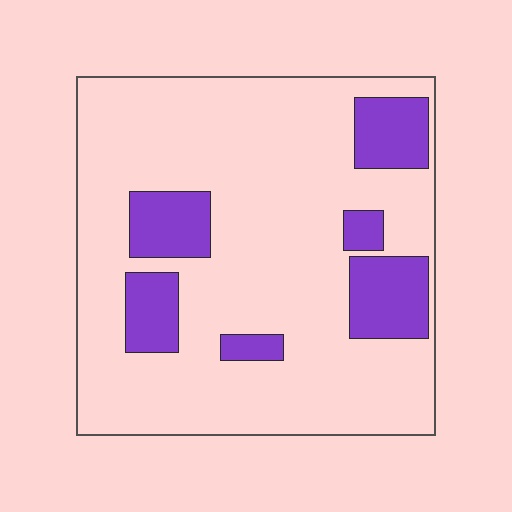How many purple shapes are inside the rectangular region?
6.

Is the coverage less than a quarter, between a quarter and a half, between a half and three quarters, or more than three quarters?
Less than a quarter.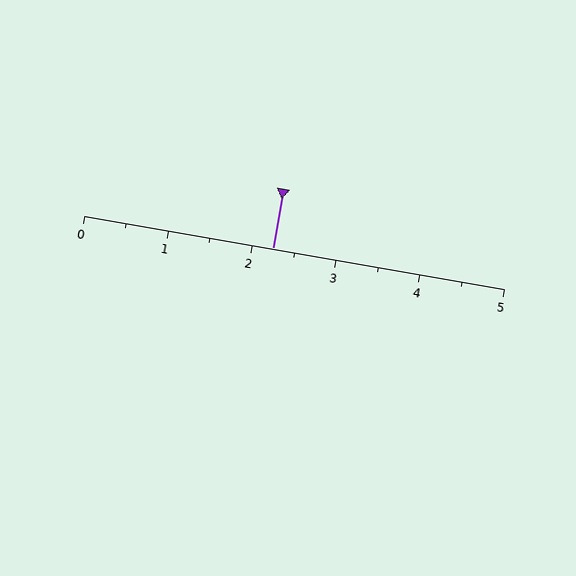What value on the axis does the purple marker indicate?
The marker indicates approximately 2.2.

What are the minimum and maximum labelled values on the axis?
The axis runs from 0 to 5.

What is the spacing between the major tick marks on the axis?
The major ticks are spaced 1 apart.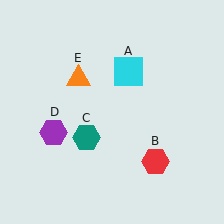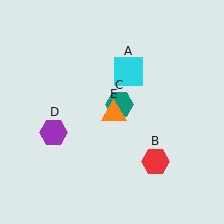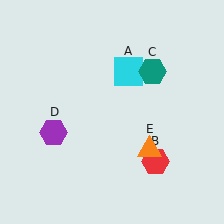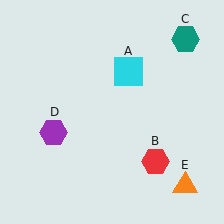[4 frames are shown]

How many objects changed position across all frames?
2 objects changed position: teal hexagon (object C), orange triangle (object E).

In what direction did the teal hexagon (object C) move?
The teal hexagon (object C) moved up and to the right.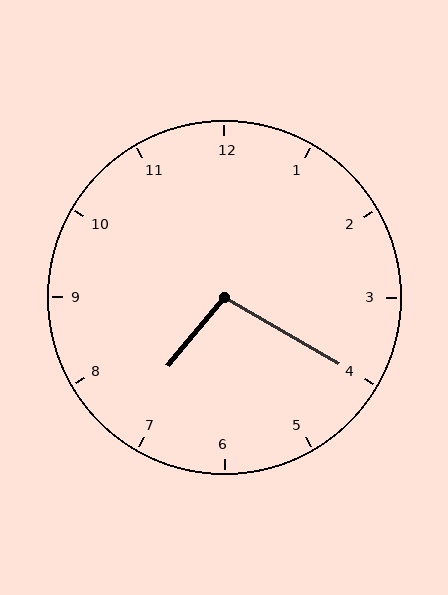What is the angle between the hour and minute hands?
Approximately 100 degrees.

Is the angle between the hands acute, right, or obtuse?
It is obtuse.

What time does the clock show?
7:20.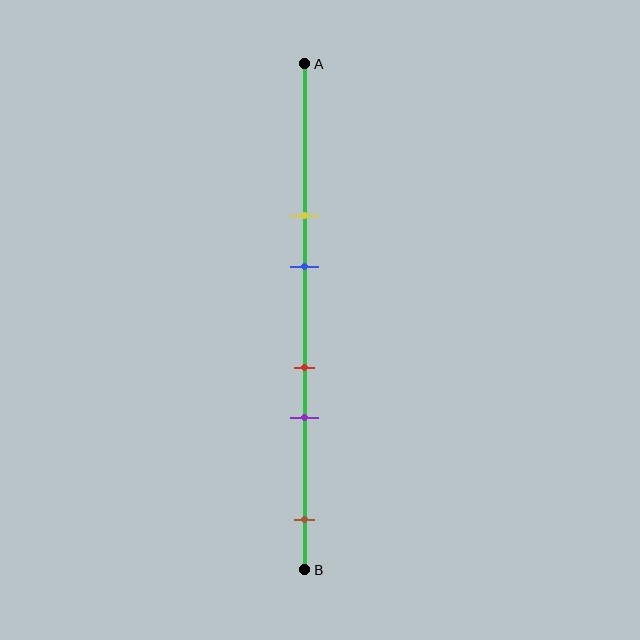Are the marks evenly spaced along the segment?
No, the marks are not evenly spaced.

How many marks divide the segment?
There are 5 marks dividing the segment.